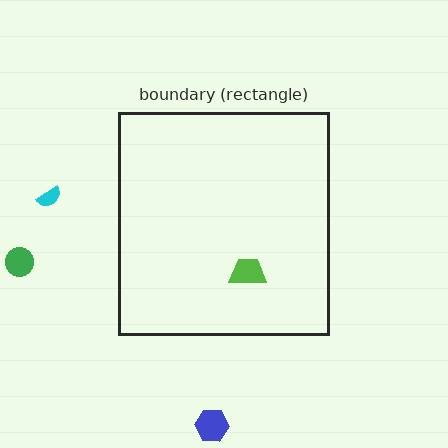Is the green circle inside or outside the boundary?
Outside.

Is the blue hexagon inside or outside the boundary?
Outside.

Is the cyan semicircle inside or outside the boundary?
Outside.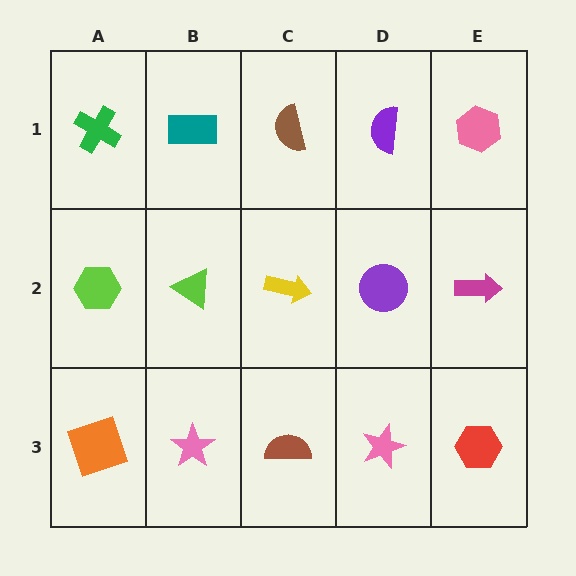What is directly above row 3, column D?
A purple circle.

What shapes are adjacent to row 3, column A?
A lime hexagon (row 2, column A), a pink star (row 3, column B).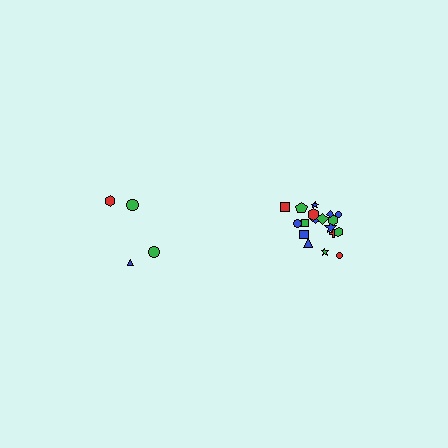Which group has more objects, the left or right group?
The right group.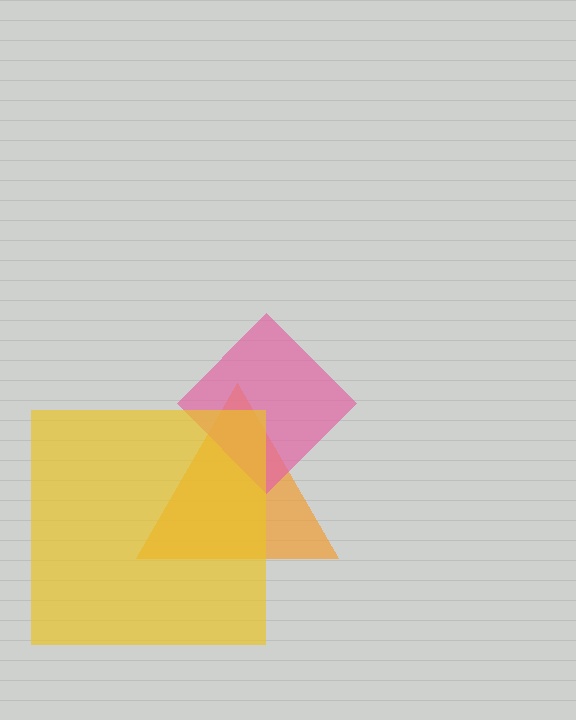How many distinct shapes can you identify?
There are 3 distinct shapes: an orange triangle, a pink diamond, a yellow square.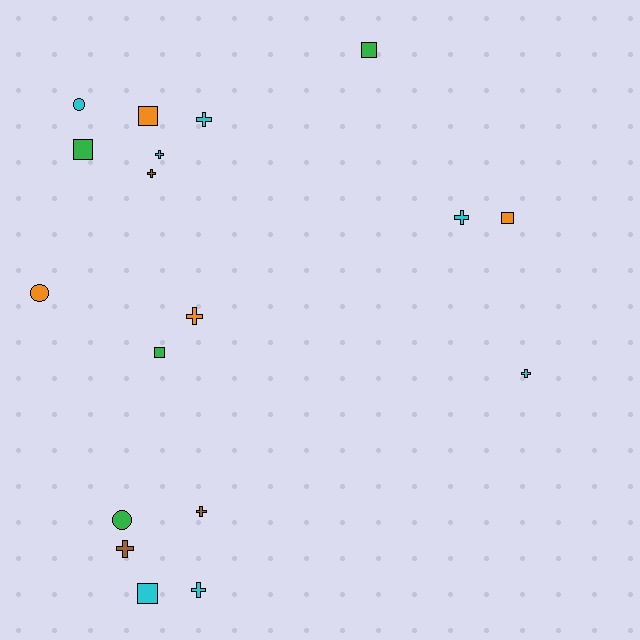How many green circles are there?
There is 1 green circle.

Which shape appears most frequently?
Cross, with 9 objects.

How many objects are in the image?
There are 18 objects.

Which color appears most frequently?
Cyan, with 7 objects.